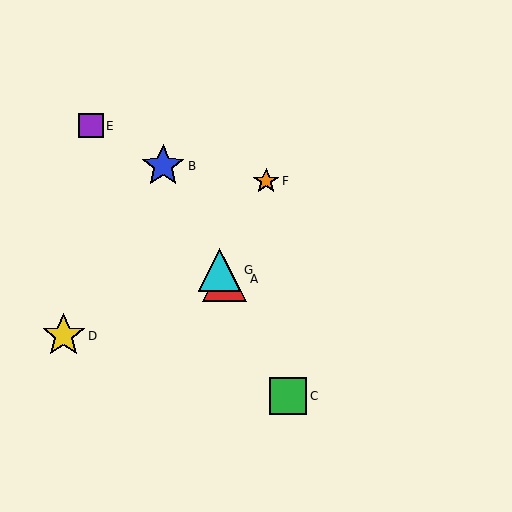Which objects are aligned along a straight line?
Objects A, B, C, G are aligned along a straight line.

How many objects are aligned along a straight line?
4 objects (A, B, C, G) are aligned along a straight line.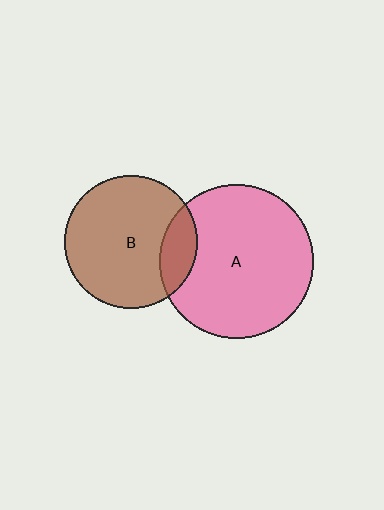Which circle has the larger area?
Circle A (pink).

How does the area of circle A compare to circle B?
Approximately 1.3 times.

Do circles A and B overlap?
Yes.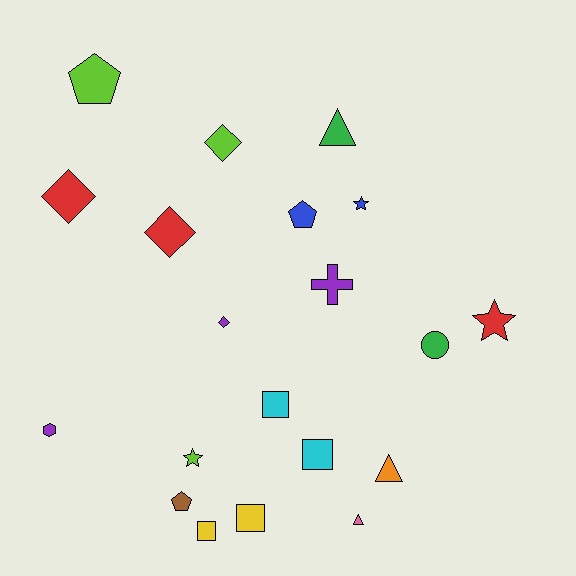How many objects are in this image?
There are 20 objects.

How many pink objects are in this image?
There is 1 pink object.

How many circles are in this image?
There is 1 circle.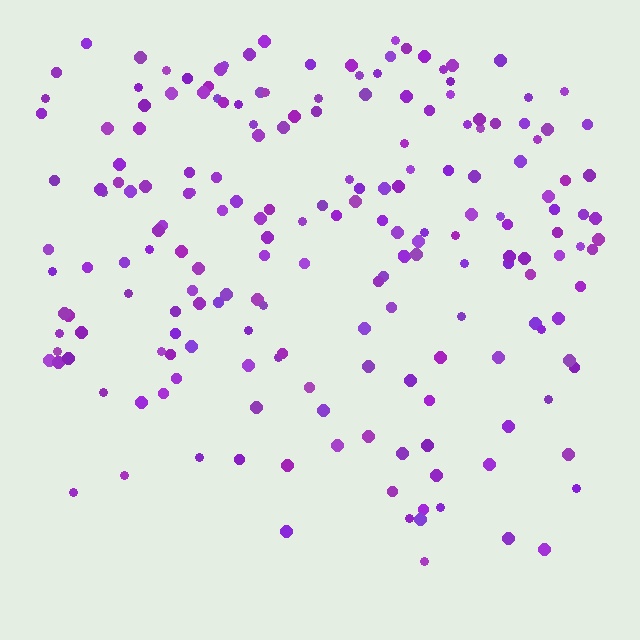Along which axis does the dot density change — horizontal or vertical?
Vertical.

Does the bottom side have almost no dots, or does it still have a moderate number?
Still a moderate number, just noticeably fewer than the top.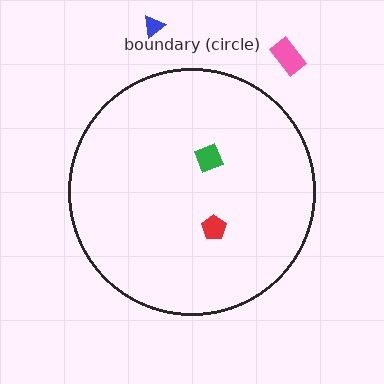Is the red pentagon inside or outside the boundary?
Inside.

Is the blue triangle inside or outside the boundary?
Outside.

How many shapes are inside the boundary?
2 inside, 2 outside.